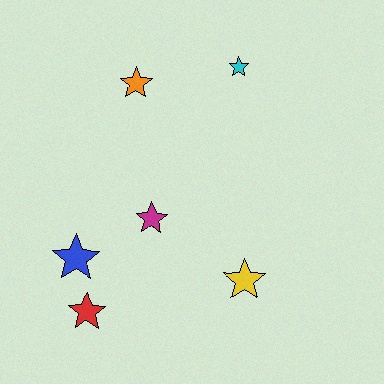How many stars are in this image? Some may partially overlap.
There are 6 stars.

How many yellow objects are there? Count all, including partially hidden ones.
There is 1 yellow object.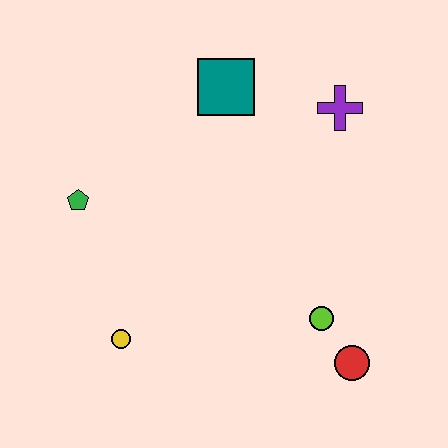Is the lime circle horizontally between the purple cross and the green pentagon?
Yes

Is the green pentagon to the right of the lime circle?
No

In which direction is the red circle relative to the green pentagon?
The red circle is to the right of the green pentagon.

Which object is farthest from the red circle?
The green pentagon is farthest from the red circle.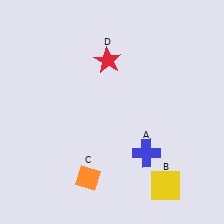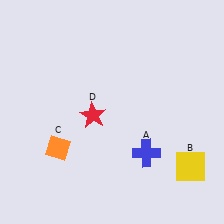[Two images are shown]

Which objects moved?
The objects that moved are: the yellow square (B), the orange diamond (C), the red star (D).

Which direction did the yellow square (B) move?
The yellow square (B) moved right.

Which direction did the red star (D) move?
The red star (D) moved down.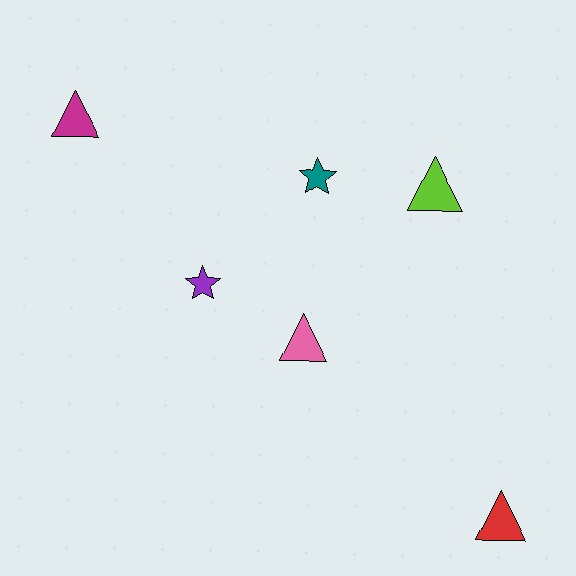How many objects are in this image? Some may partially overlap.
There are 6 objects.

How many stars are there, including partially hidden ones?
There are 2 stars.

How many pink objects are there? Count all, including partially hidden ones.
There is 1 pink object.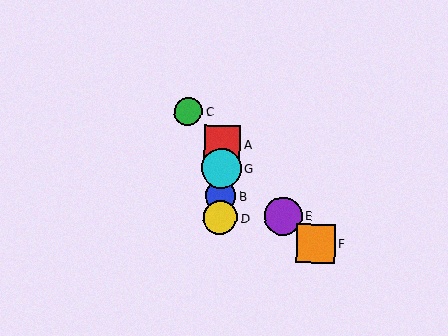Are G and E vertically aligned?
No, G is at x≈222 and E is at x≈283.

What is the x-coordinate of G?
Object G is at x≈222.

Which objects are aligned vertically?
Objects A, B, D, G are aligned vertically.